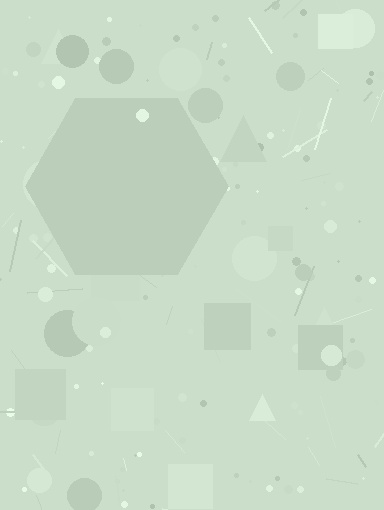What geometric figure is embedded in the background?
A hexagon is embedded in the background.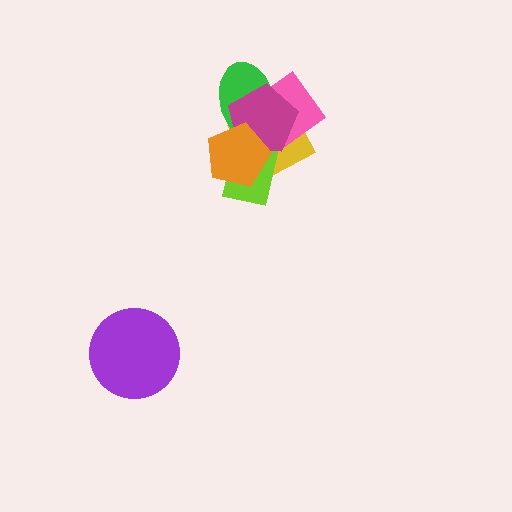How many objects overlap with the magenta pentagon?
5 objects overlap with the magenta pentagon.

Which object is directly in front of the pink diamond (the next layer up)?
The green ellipse is directly in front of the pink diamond.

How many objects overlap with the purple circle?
0 objects overlap with the purple circle.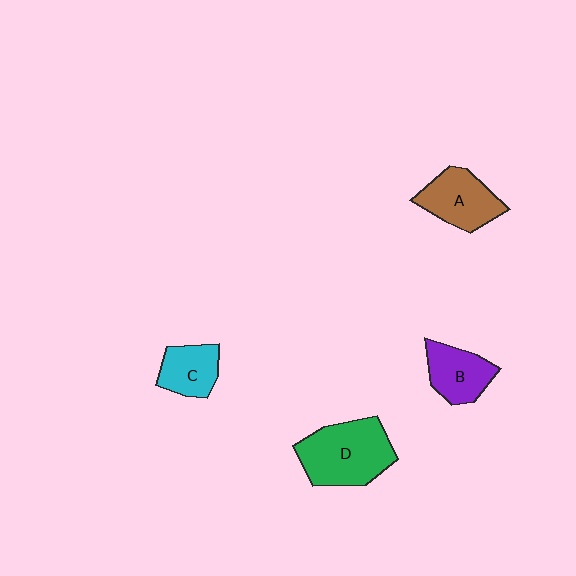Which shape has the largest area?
Shape D (green).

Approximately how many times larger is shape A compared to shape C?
Approximately 1.3 times.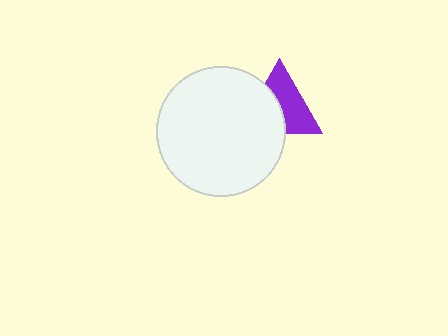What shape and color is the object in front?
The object in front is a white circle.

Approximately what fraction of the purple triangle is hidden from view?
Roughly 45% of the purple triangle is hidden behind the white circle.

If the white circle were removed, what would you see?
You would see the complete purple triangle.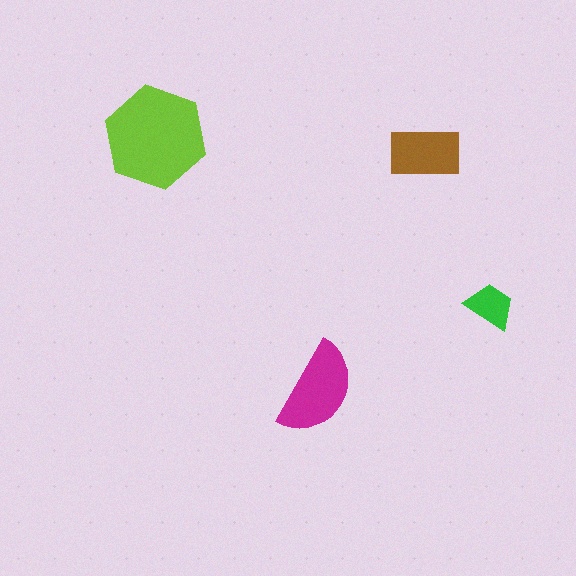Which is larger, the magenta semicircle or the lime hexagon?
The lime hexagon.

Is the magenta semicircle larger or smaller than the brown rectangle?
Larger.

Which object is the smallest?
The green trapezoid.